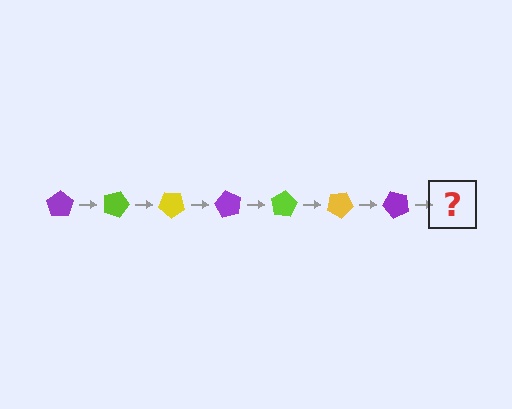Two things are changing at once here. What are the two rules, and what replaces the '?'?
The two rules are that it rotates 20 degrees each step and the color cycles through purple, lime, and yellow. The '?' should be a lime pentagon, rotated 140 degrees from the start.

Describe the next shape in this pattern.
It should be a lime pentagon, rotated 140 degrees from the start.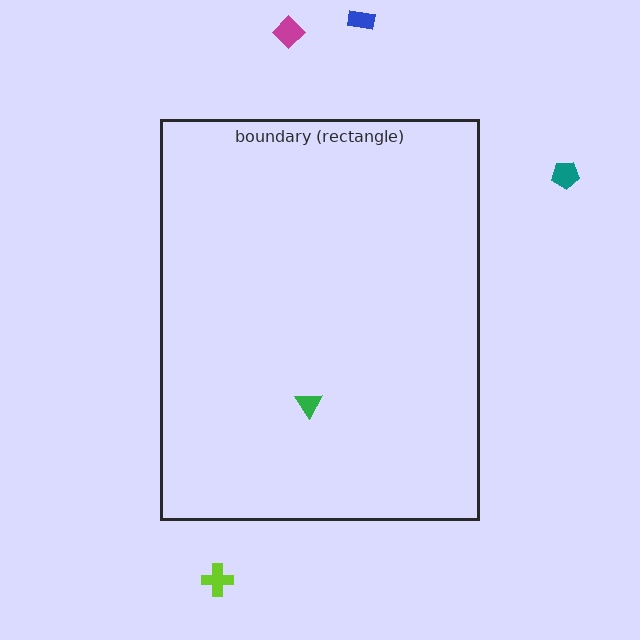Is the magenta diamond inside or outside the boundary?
Outside.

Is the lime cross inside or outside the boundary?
Outside.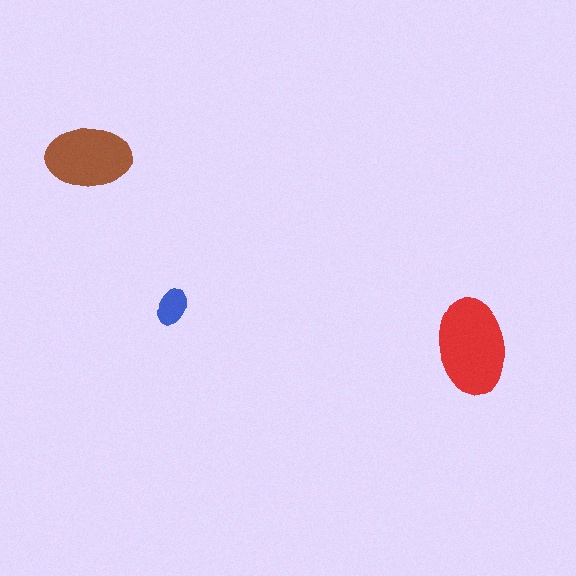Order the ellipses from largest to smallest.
the red one, the brown one, the blue one.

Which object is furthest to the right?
The red ellipse is rightmost.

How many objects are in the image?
There are 3 objects in the image.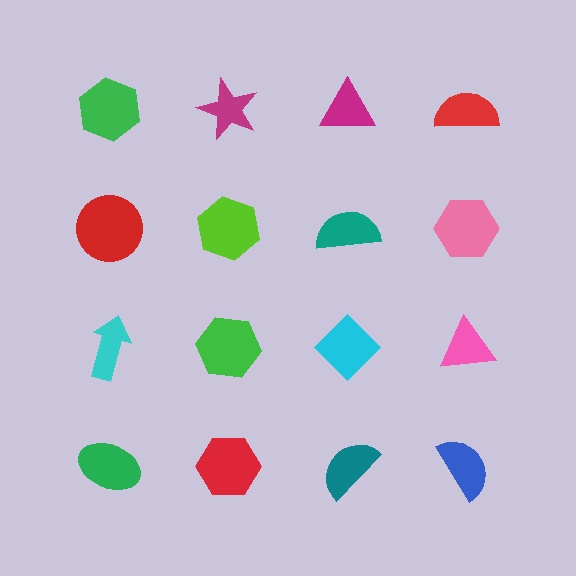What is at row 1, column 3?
A magenta triangle.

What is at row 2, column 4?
A pink hexagon.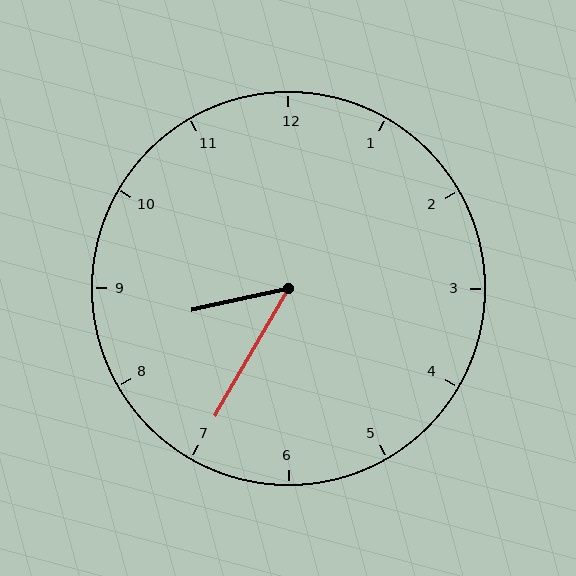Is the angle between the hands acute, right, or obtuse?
It is acute.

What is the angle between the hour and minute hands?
Approximately 48 degrees.